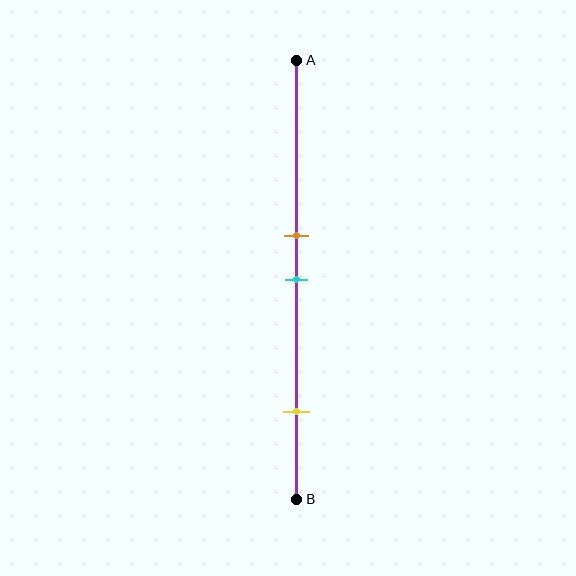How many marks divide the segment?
There are 3 marks dividing the segment.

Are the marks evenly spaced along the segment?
No, the marks are not evenly spaced.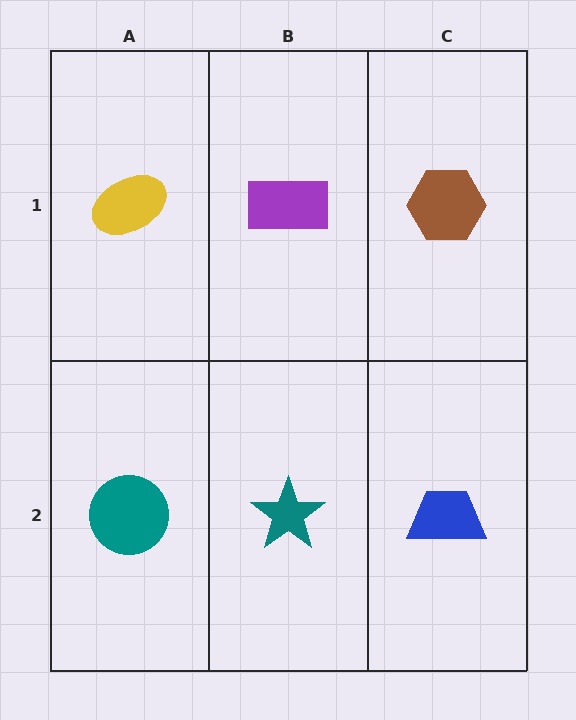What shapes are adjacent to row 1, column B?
A teal star (row 2, column B), a yellow ellipse (row 1, column A), a brown hexagon (row 1, column C).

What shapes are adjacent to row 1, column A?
A teal circle (row 2, column A), a purple rectangle (row 1, column B).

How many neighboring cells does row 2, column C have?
2.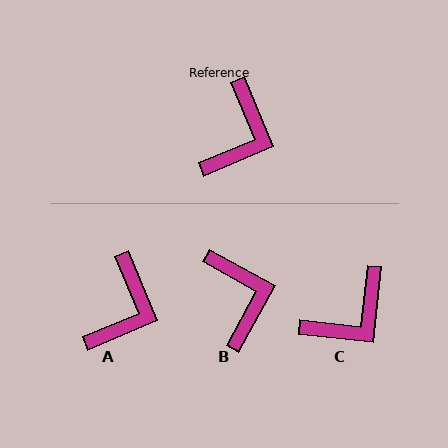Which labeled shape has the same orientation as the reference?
A.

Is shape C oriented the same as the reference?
No, it is off by about 29 degrees.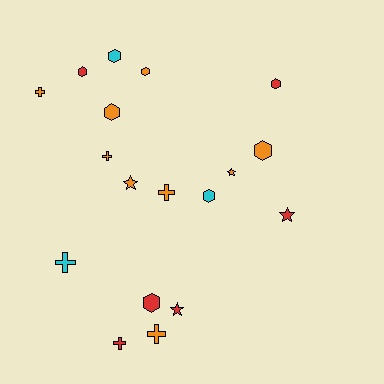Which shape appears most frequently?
Hexagon, with 8 objects.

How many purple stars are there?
There are no purple stars.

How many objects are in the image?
There are 18 objects.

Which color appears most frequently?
Orange, with 9 objects.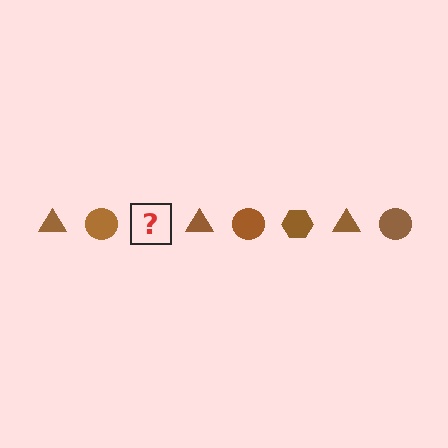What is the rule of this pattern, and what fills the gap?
The rule is that the pattern cycles through triangle, circle, hexagon shapes in brown. The gap should be filled with a brown hexagon.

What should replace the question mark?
The question mark should be replaced with a brown hexagon.